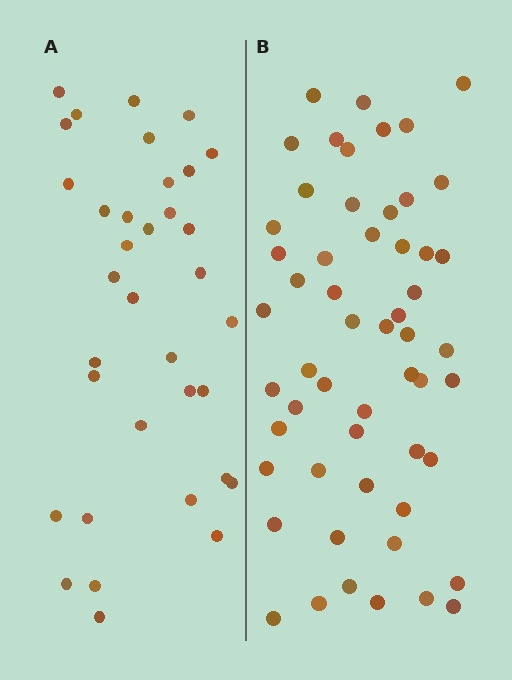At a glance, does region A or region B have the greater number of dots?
Region B (the right region) has more dots.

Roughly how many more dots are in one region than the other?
Region B has approximately 20 more dots than region A.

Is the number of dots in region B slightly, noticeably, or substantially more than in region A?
Region B has substantially more. The ratio is roughly 1.6 to 1.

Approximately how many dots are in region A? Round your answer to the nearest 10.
About 40 dots. (The exact count is 35, which rounds to 40.)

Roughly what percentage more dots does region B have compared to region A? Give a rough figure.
About 55% more.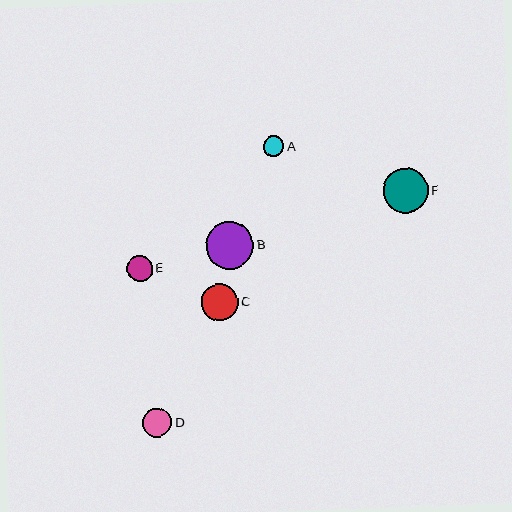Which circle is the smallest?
Circle A is the smallest with a size of approximately 21 pixels.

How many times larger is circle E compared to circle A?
Circle E is approximately 1.3 times the size of circle A.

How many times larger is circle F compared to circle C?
Circle F is approximately 1.2 times the size of circle C.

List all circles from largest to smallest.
From largest to smallest: B, F, C, D, E, A.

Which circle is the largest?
Circle B is the largest with a size of approximately 47 pixels.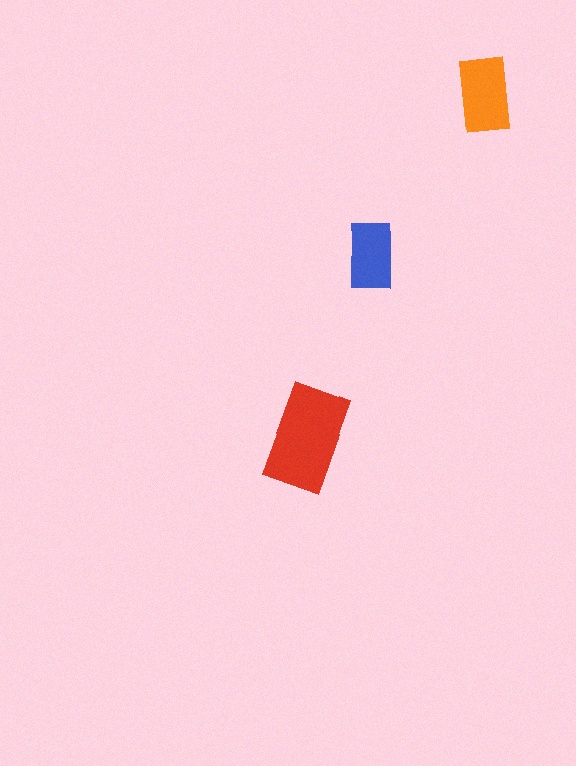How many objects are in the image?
There are 3 objects in the image.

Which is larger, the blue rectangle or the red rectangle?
The red one.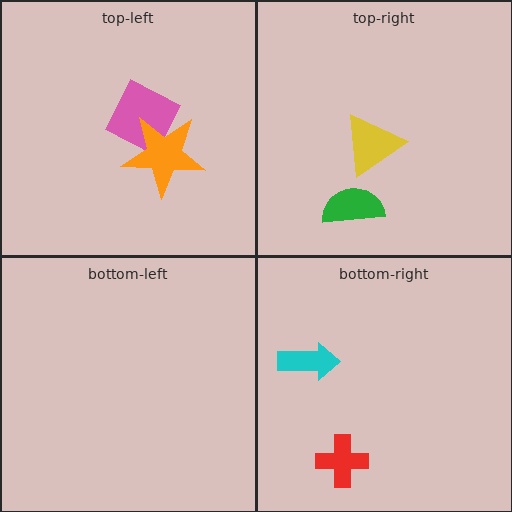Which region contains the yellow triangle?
The top-right region.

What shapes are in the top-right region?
The yellow triangle, the green semicircle.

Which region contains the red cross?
The bottom-right region.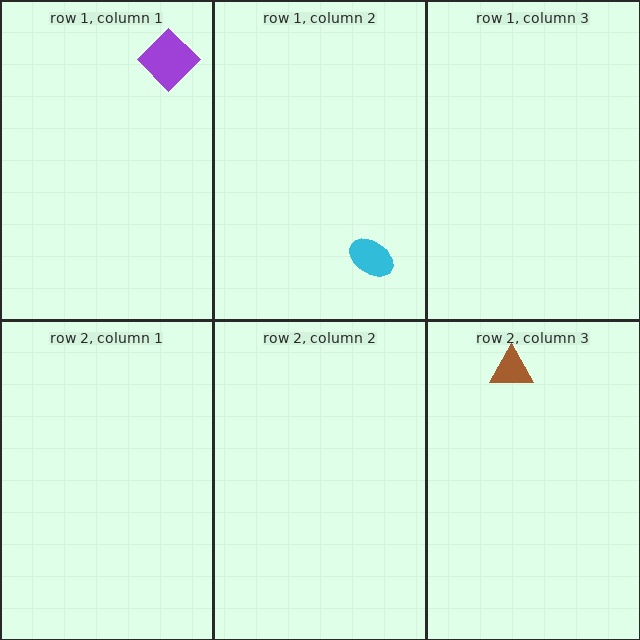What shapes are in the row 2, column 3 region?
The brown triangle.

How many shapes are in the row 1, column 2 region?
1.